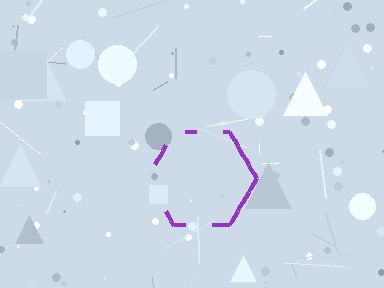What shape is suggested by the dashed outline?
The dashed outline suggests a hexagon.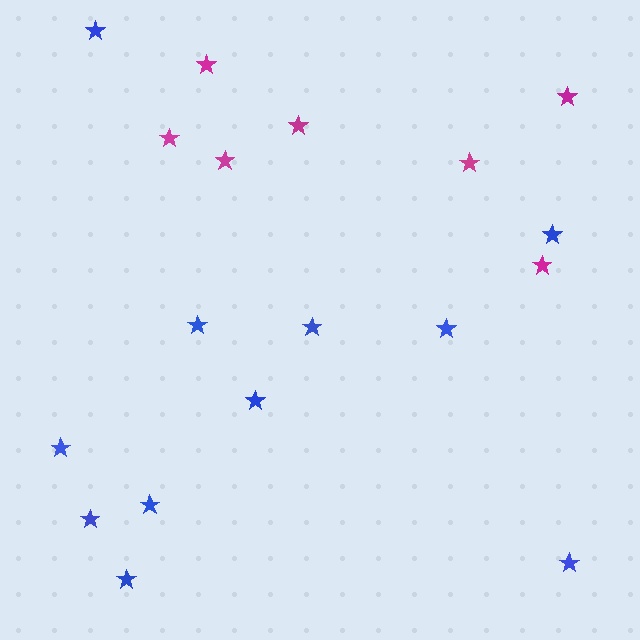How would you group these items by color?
There are 2 groups: one group of blue stars (11) and one group of magenta stars (7).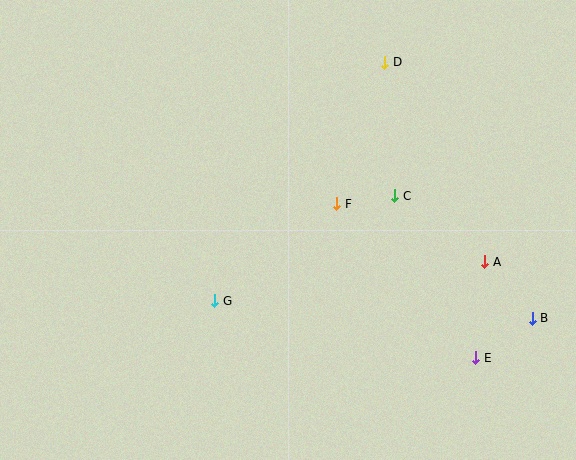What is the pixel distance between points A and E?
The distance between A and E is 96 pixels.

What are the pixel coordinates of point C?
Point C is at (395, 196).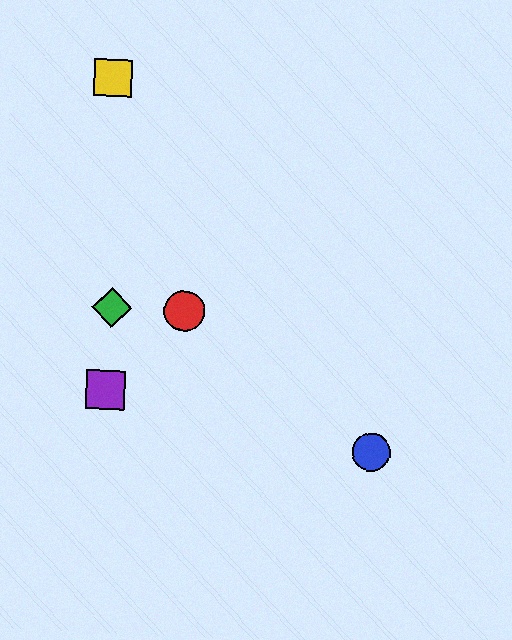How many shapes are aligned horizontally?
2 shapes (the red circle, the green diamond) are aligned horizontally.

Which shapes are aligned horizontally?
The red circle, the green diamond are aligned horizontally.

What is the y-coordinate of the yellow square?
The yellow square is at y≈78.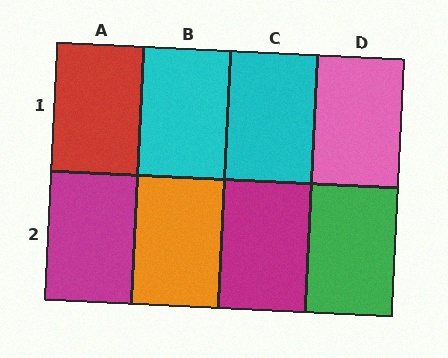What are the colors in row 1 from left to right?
Red, cyan, cyan, pink.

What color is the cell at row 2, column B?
Orange.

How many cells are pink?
1 cell is pink.